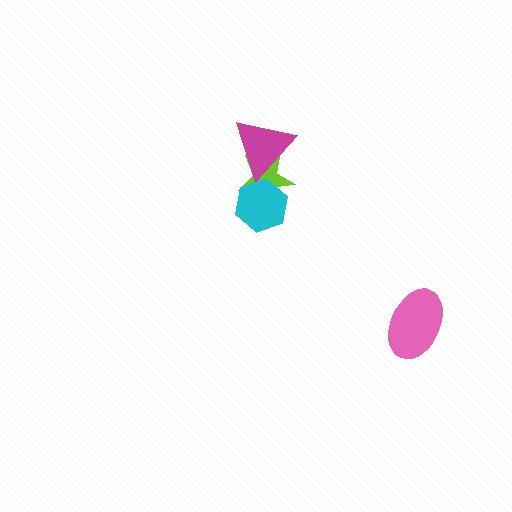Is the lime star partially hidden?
Yes, it is partially covered by another shape.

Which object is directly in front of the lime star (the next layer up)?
The magenta triangle is directly in front of the lime star.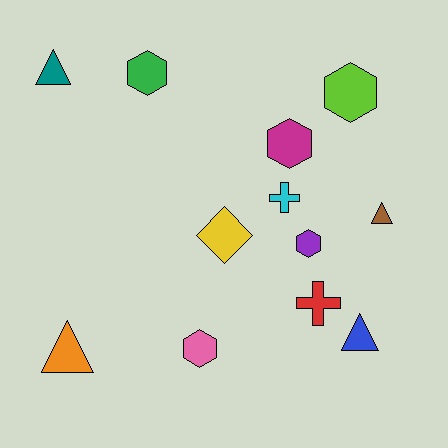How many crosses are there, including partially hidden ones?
There are 2 crosses.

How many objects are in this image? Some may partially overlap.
There are 12 objects.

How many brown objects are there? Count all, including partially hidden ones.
There is 1 brown object.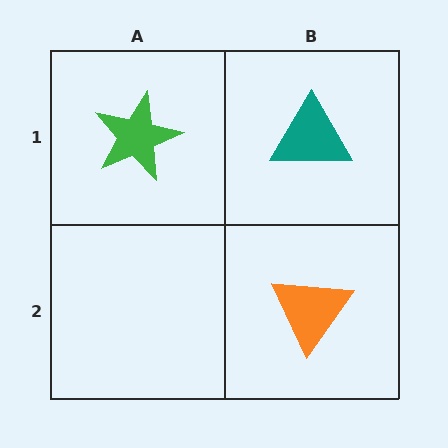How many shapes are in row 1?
2 shapes.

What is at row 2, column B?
An orange triangle.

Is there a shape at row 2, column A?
No, that cell is empty.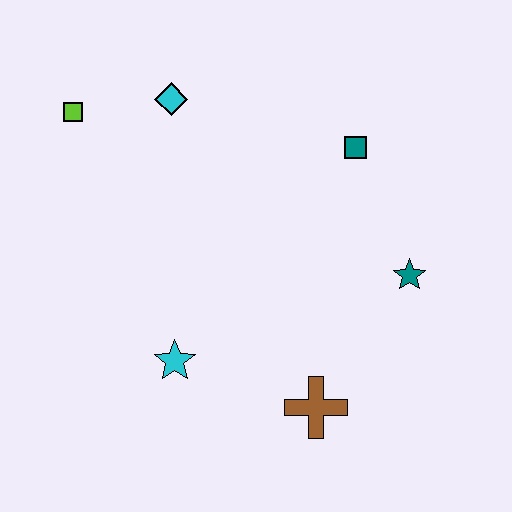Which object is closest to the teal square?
The teal star is closest to the teal square.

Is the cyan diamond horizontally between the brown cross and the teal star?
No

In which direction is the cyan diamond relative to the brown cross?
The cyan diamond is above the brown cross.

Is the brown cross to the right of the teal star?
No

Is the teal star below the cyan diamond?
Yes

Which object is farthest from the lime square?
The brown cross is farthest from the lime square.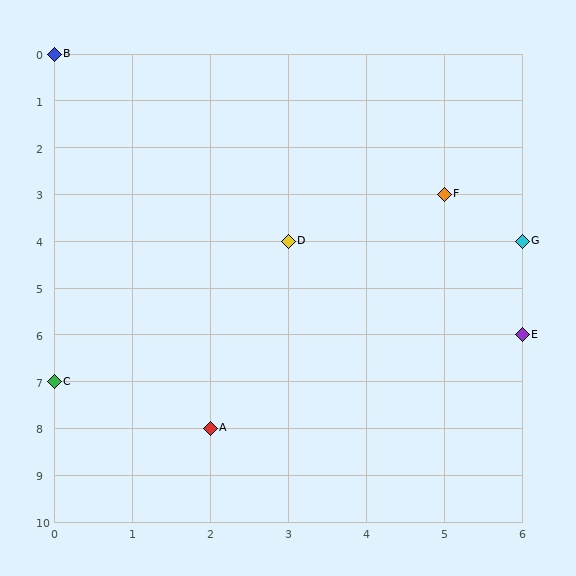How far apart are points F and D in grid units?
Points F and D are 2 columns and 1 row apart (about 2.2 grid units diagonally).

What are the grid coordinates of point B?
Point B is at grid coordinates (0, 0).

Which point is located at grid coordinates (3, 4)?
Point D is at (3, 4).